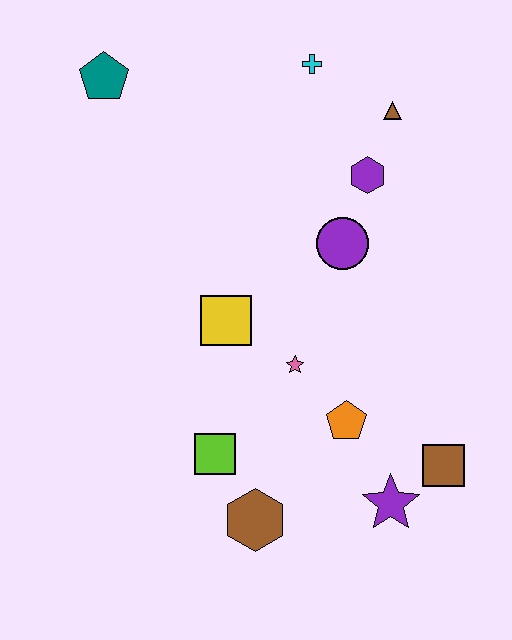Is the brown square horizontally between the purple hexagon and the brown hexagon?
No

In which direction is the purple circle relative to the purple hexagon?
The purple circle is below the purple hexagon.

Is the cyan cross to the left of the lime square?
No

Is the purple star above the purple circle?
No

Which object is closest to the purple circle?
The purple hexagon is closest to the purple circle.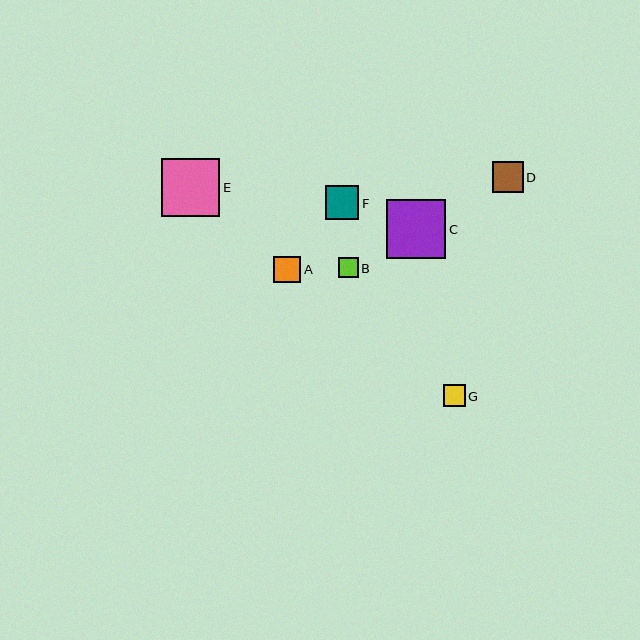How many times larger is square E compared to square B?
Square E is approximately 2.9 times the size of square B.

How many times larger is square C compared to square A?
Square C is approximately 2.2 times the size of square A.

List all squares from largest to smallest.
From largest to smallest: C, E, F, D, A, G, B.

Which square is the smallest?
Square B is the smallest with a size of approximately 20 pixels.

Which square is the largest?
Square C is the largest with a size of approximately 59 pixels.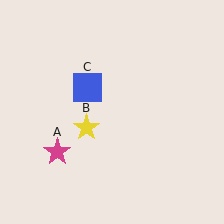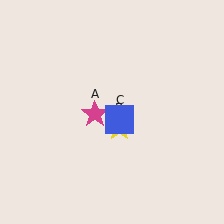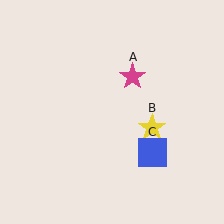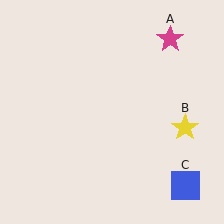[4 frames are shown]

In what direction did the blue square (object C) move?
The blue square (object C) moved down and to the right.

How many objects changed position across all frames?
3 objects changed position: magenta star (object A), yellow star (object B), blue square (object C).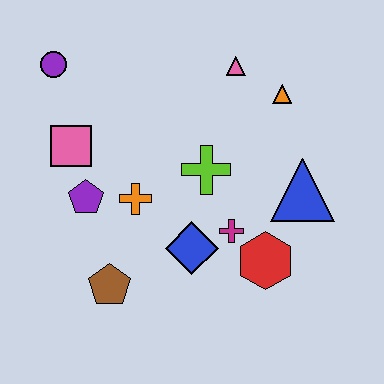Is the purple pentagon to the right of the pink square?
Yes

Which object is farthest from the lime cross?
The purple circle is farthest from the lime cross.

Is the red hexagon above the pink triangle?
No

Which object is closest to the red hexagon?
The magenta cross is closest to the red hexagon.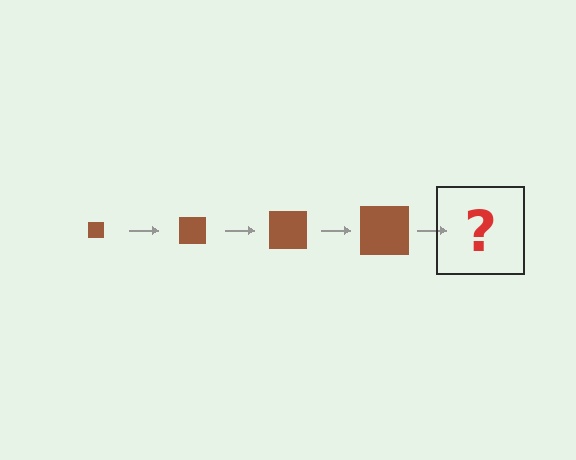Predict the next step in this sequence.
The next step is a brown square, larger than the previous one.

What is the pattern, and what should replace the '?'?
The pattern is that the square gets progressively larger each step. The '?' should be a brown square, larger than the previous one.